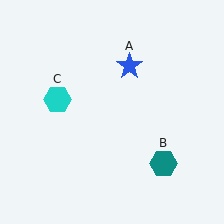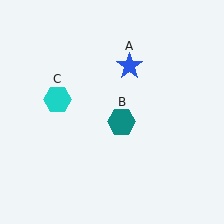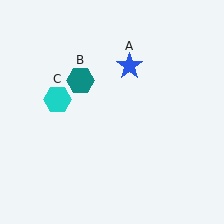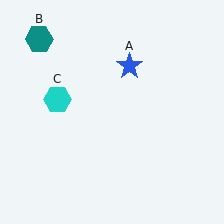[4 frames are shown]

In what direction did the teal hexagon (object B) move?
The teal hexagon (object B) moved up and to the left.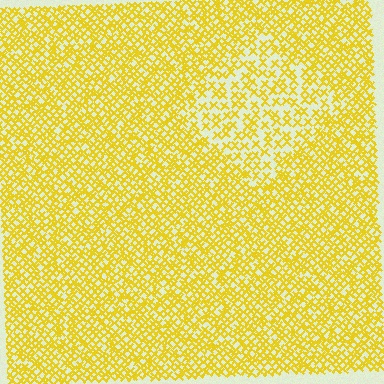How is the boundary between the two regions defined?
The boundary is defined by a change in element density (approximately 1.8x ratio). All elements are the same color, size, and shape.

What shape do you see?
I see a diamond.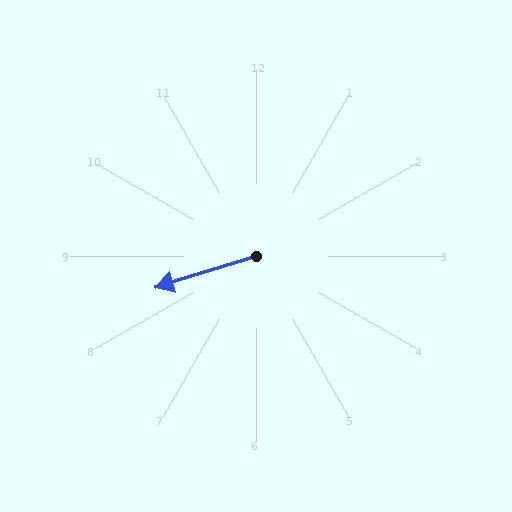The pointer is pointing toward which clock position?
Roughly 8 o'clock.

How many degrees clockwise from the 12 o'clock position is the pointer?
Approximately 253 degrees.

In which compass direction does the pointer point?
West.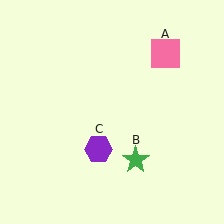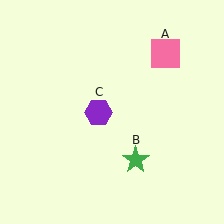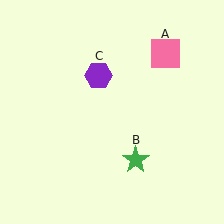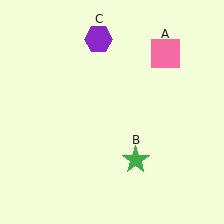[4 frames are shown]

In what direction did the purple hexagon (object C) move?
The purple hexagon (object C) moved up.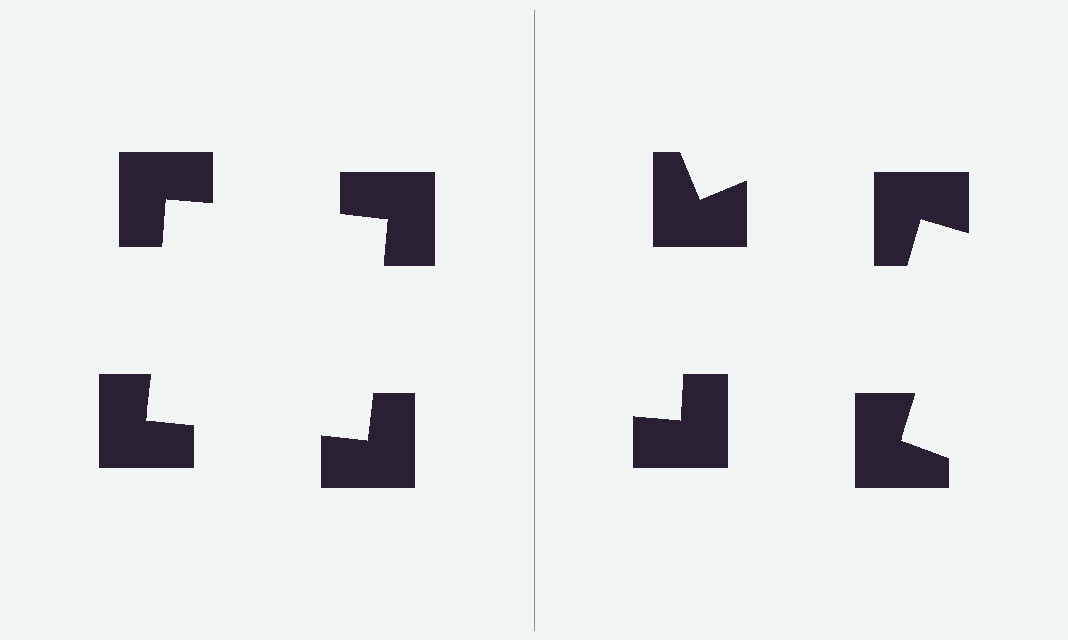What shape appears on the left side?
An illusory square.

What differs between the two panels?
The notched squares are positioned identically on both sides; only the wedge orientations differ. On the left they align to a square; on the right they are misaligned.